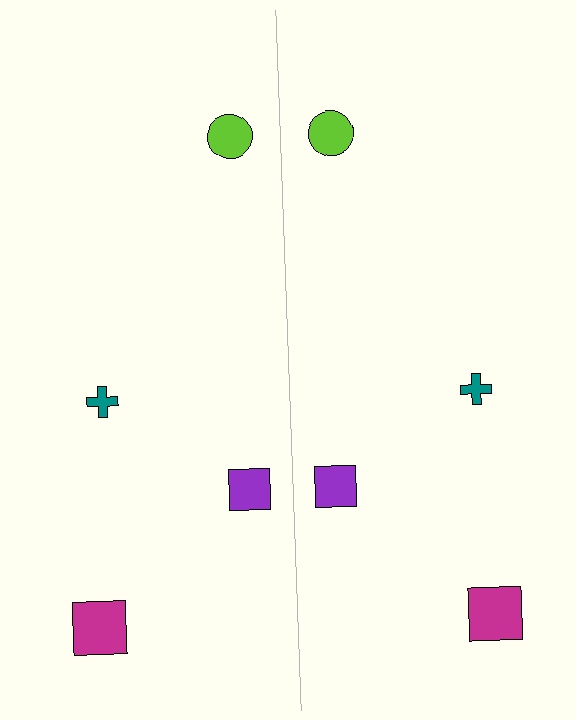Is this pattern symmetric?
Yes, this pattern has bilateral (reflection) symmetry.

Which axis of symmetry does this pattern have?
The pattern has a vertical axis of symmetry running through the center of the image.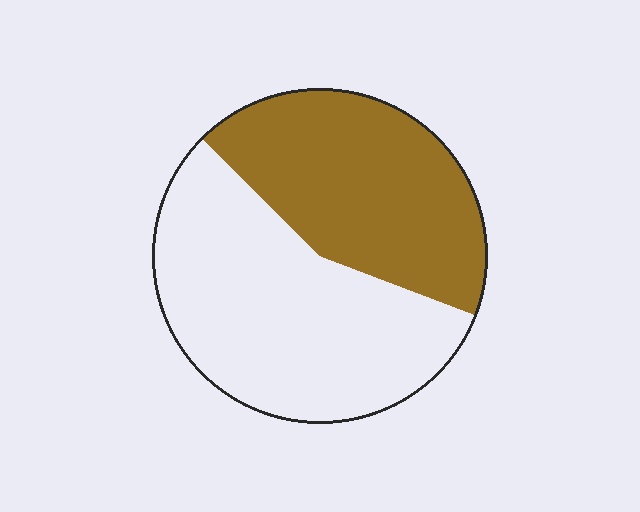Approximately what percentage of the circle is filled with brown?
Approximately 45%.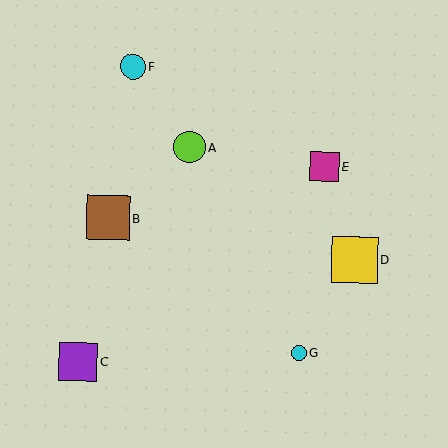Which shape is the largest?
The yellow square (labeled D) is the largest.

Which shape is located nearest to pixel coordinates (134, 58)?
The cyan circle (labeled F) at (133, 67) is nearest to that location.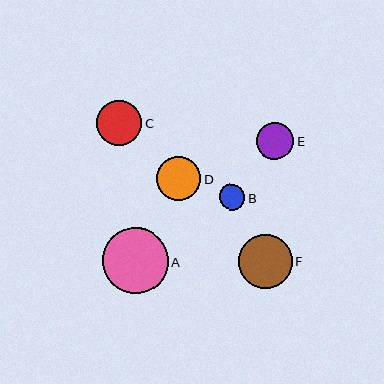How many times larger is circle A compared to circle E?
Circle A is approximately 1.8 times the size of circle E.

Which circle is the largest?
Circle A is the largest with a size of approximately 65 pixels.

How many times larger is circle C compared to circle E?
Circle C is approximately 1.2 times the size of circle E.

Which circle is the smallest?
Circle B is the smallest with a size of approximately 25 pixels.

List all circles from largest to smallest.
From largest to smallest: A, F, C, D, E, B.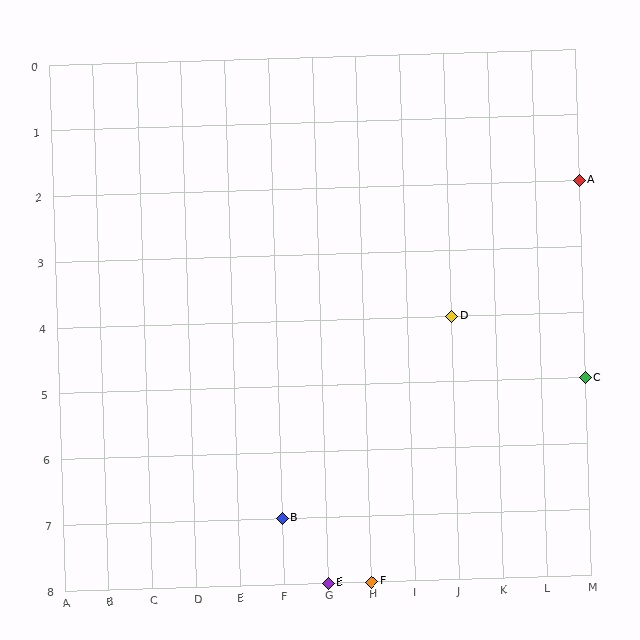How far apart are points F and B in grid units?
Points F and B are 2 columns and 1 row apart (about 2.2 grid units diagonally).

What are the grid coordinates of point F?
Point F is at grid coordinates (H, 8).